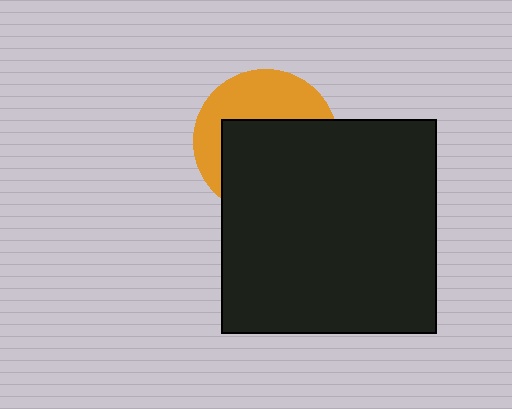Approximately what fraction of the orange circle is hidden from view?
Roughly 58% of the orange circle is hidden behind the black square.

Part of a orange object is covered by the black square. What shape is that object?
It is a circle.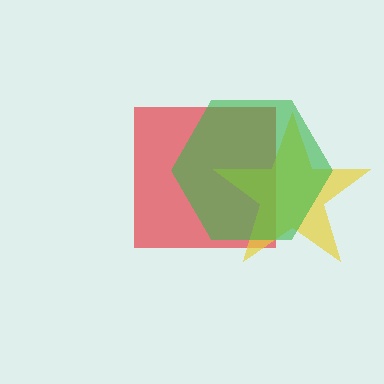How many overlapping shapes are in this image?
There are 3 overlapping shapes in the image.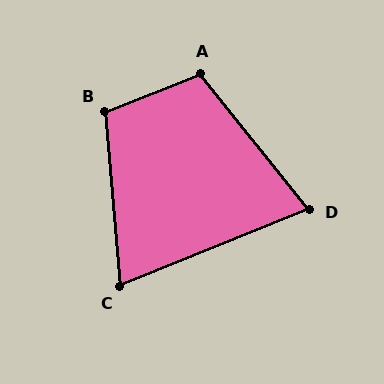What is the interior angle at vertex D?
Approximately 73 degrees (acute).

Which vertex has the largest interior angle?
A, at approximately 107 degrees.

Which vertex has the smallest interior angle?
C, at approximately 73 degrees.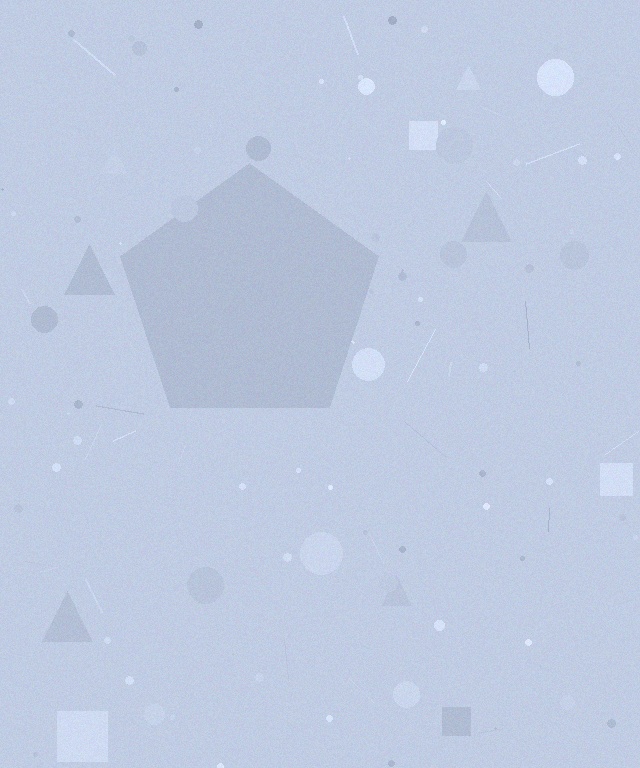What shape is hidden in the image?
A pentagon is hidden in the image.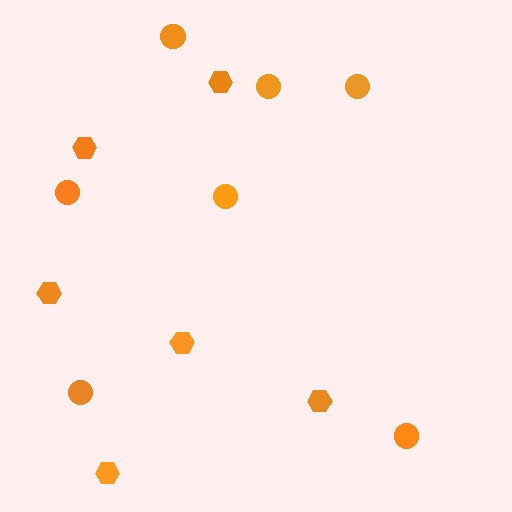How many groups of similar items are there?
There are 2 groups: one group of hexagons (6) and one group of circles (7).